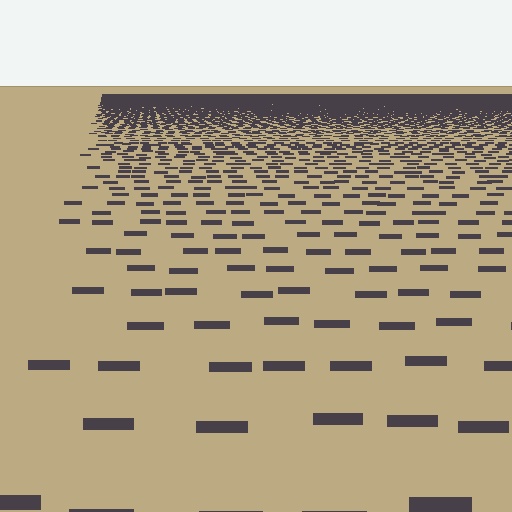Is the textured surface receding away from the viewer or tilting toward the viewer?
The surface is receding away from the viewer. Texture elements get smaller and denser toward the top.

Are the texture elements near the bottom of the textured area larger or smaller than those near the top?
Larger. Near the bottom, elements are closer to the viewer and appear at a bigger on-screen size.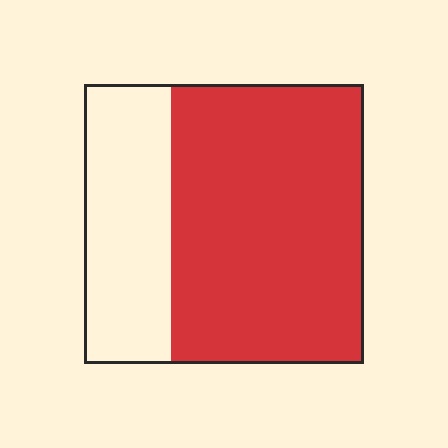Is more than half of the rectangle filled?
Yes.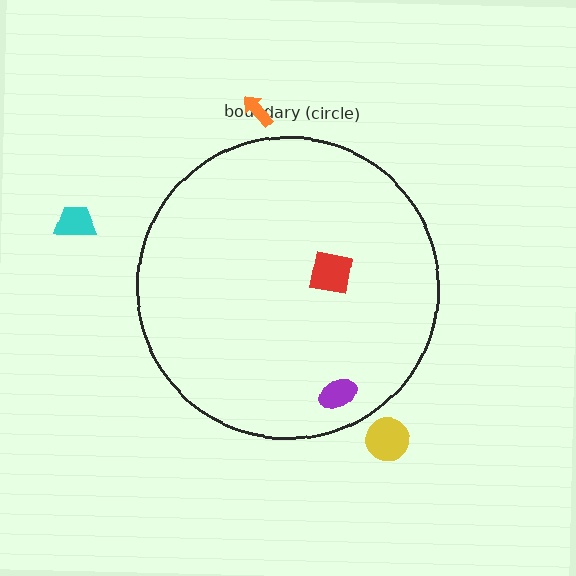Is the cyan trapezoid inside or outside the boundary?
Outside.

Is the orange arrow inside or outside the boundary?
Outside.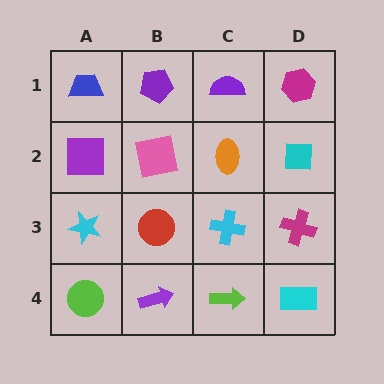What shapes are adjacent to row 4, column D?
A magenta cross (row 3, column D), a lime arrow (row 4, column C).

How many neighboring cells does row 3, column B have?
4.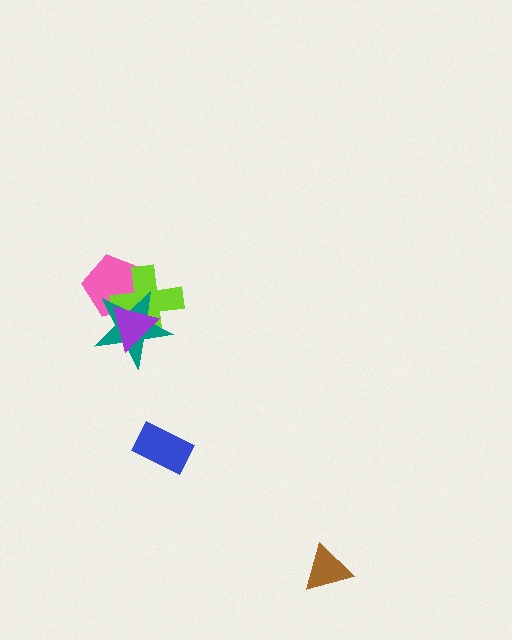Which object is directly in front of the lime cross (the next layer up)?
The teal star is directly in front of the lime cross.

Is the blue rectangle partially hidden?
No, no other shape covers it.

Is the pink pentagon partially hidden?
Yes, it is partially covered by another shape.